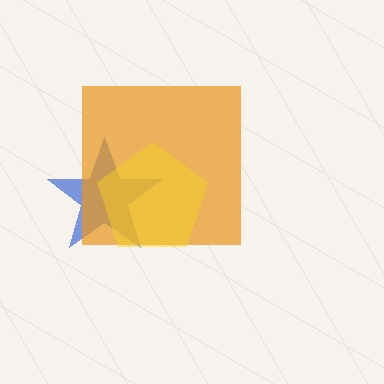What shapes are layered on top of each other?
The layered shapes are: a blue star, an orange square, a yellow pentagon.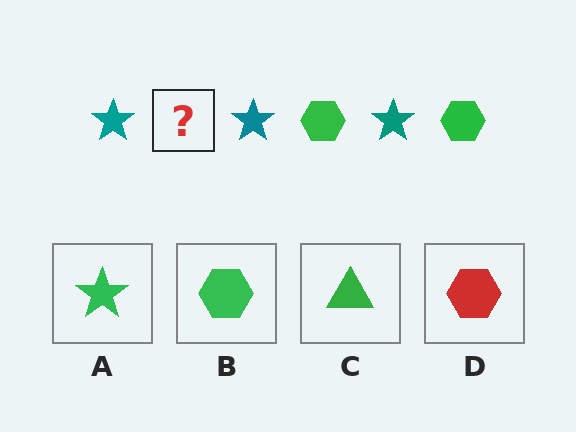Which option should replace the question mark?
Option B.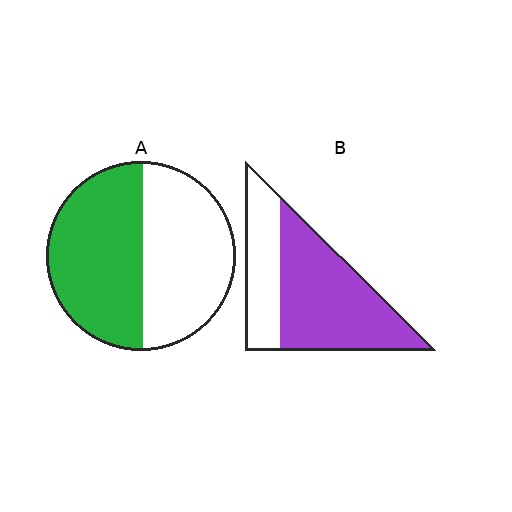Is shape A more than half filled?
Roughly half.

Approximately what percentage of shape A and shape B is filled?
A is approximately 50% and B is approximately 65%.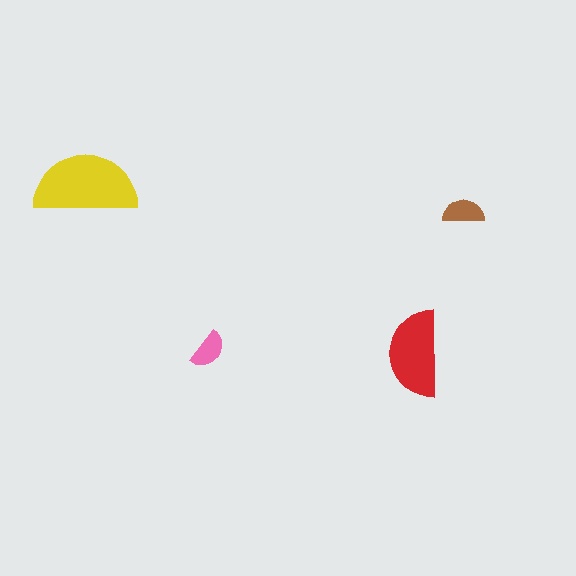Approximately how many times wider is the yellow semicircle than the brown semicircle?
About 2.5 times wider.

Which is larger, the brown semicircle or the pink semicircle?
The brown one.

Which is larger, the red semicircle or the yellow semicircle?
The yellow one.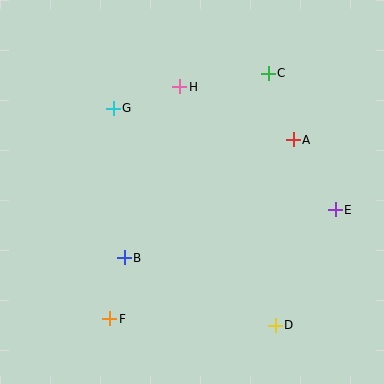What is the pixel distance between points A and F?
The distance between A and F is 256 pixels.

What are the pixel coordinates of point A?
Point A is at (293, 140).